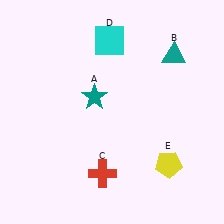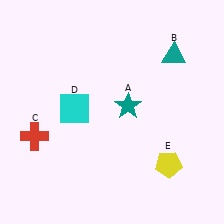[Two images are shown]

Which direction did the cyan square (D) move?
The cyan square (D) moved down.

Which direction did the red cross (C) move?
The red cross (C) moved left.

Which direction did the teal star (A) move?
The teal star (A) moved right.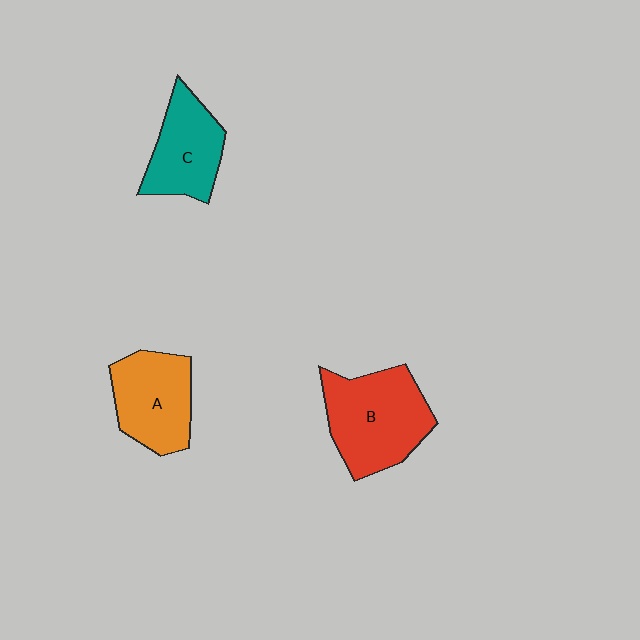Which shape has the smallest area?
Shape C (teal).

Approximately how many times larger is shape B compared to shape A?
Approximately 1.3 times.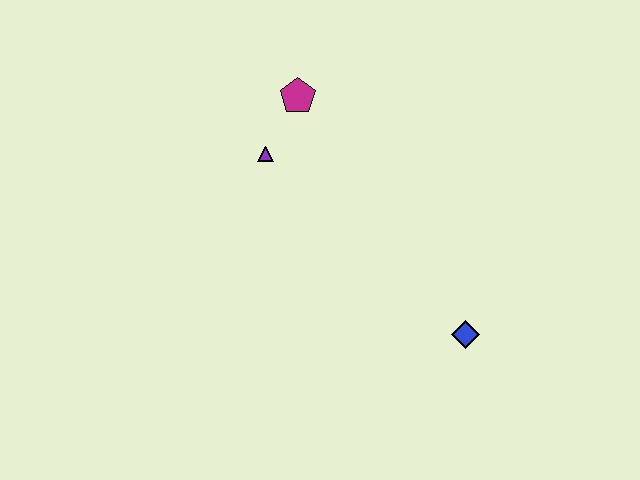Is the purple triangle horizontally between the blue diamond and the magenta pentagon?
No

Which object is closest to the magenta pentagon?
The purple triangle is closest to the magenta pentagon.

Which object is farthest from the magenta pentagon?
The blue diamond is farthest from the magenta pentagon.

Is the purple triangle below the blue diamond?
No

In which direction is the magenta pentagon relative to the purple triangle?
The magenta pentagon is above the purple triangle.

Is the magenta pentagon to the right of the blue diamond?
No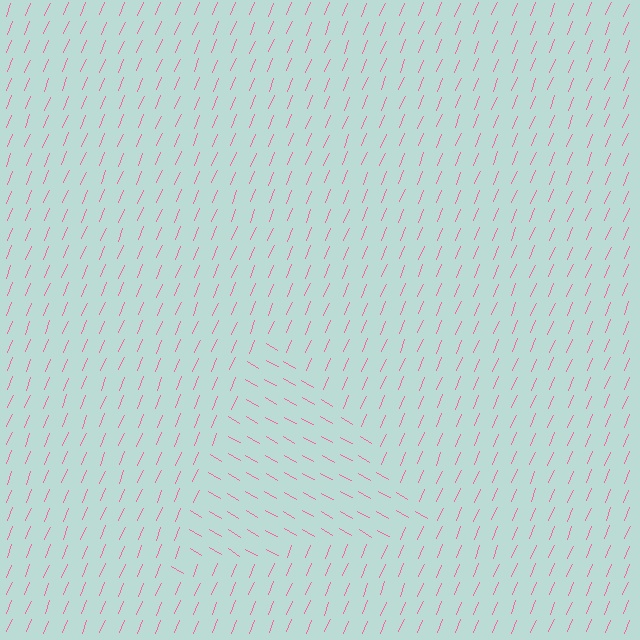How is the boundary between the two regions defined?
The boundary is defined purely by a change in line orientation (approximately 82 degrees difference). All lines are the same color and thickness.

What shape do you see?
I see a triangle.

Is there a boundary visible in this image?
Yes, there is a texture boundary formed by a change in line orientation.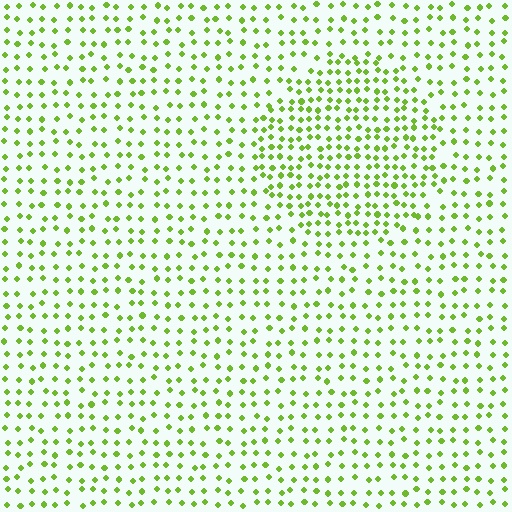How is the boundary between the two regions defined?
The boundary is defined by a change in element density (approximately 1.7x ratio). All elements are the same color, size, and shape.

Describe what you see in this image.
The image contains small lime elements arranged at two different densities. A circle-shaped region is visible where the elements are more densely packed than the surrounding area.